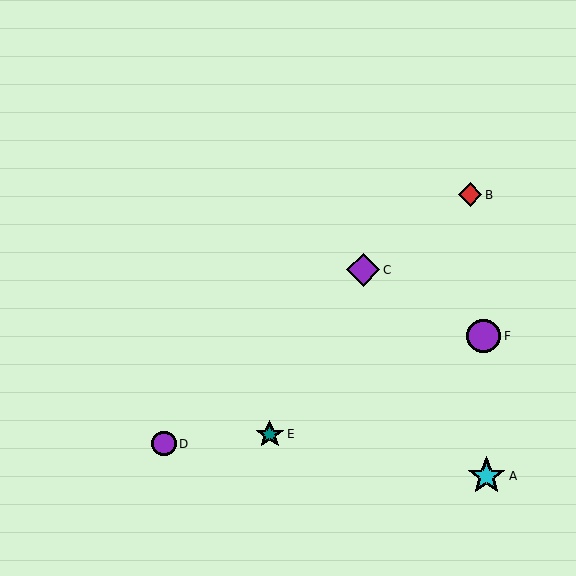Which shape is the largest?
The cyan star (labeled A) is the largest.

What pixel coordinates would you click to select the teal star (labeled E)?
Click at (270, 434) to select the teal star E.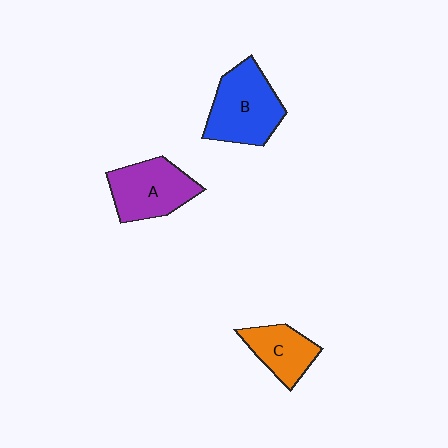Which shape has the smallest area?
Shape C (orange).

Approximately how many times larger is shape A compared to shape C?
Approximately 1.4 times.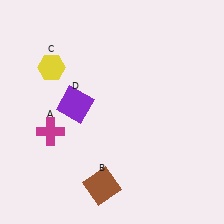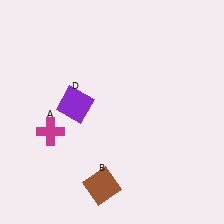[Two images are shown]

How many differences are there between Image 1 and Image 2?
There is 1 difference between the two images.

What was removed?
The yellow hexagon (C) was removed in Image 2.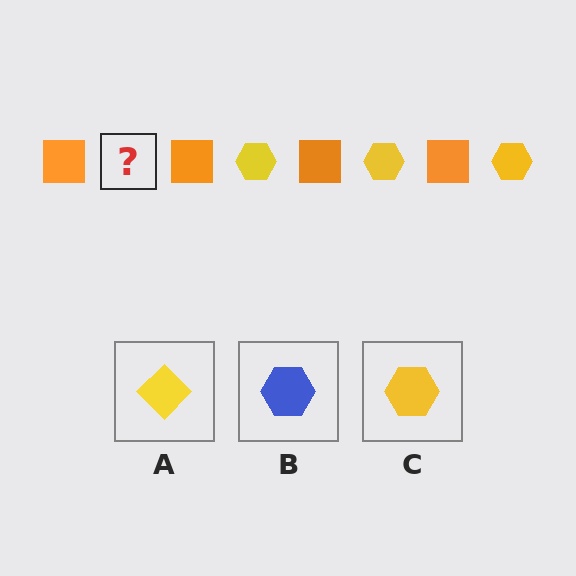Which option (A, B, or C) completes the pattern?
C.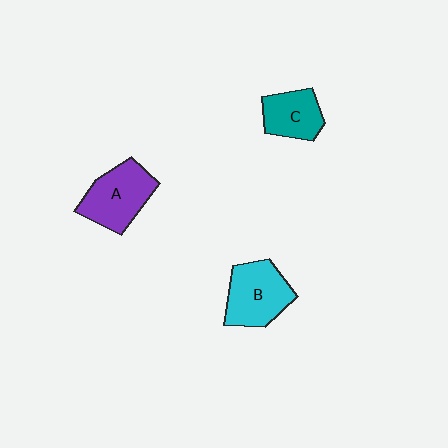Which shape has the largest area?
Shape A (purple).